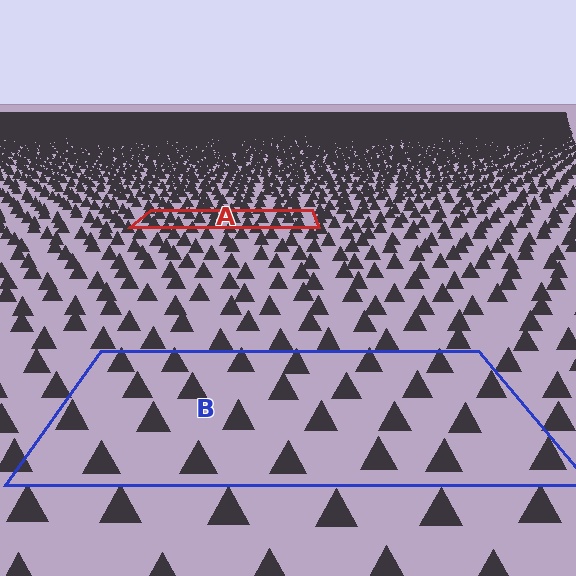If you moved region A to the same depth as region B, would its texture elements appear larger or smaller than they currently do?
They would appear larger. At a closer depth, the same texture elements are projected at a bigger on-screen size.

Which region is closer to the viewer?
Region B is closer. The texture elements there are larger and more spread out.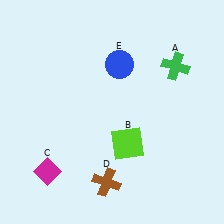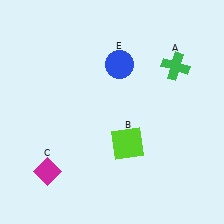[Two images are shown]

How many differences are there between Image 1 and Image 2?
There is 1 difference between the two images.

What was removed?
The brown cross (D) was removed in Image 2.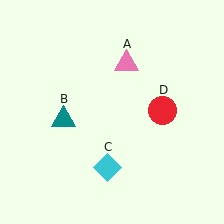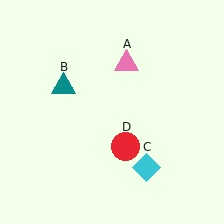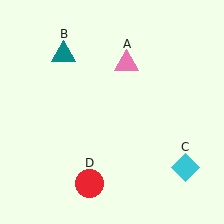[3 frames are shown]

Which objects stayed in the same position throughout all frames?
Pink triangle (object A) remained stationary.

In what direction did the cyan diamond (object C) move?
The cyan diamond (object C) moved right.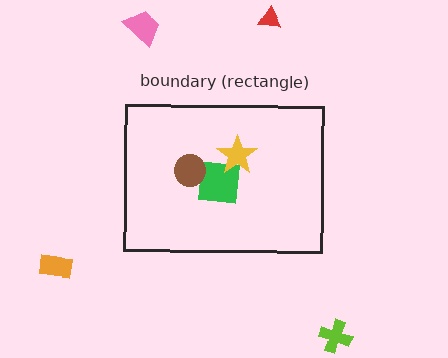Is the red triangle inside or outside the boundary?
Outside.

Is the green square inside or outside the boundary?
Inside.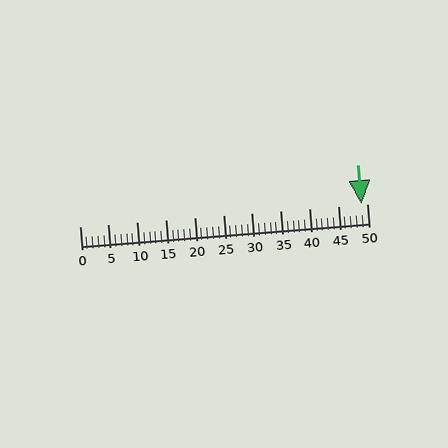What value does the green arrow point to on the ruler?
The green arrow points to approximately 49.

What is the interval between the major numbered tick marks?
The major tick marks are spaced 5 units apart.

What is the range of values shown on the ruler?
The ruler shows values from 0 to 50.